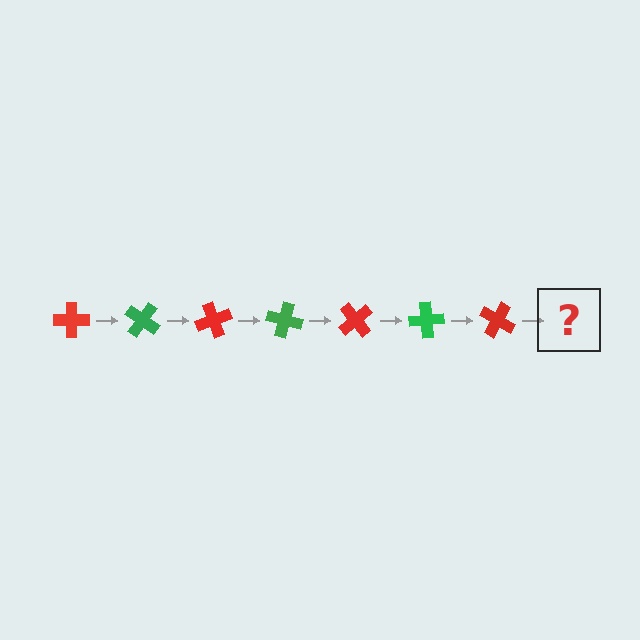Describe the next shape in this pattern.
It should be a green cross, rotated 245 degrees from the start.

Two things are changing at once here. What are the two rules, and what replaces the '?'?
The two rules are that it rotates 35 degrees each step and the color cycles through red and green. The '?' should be a green cross, rotated 245 degrees from the start.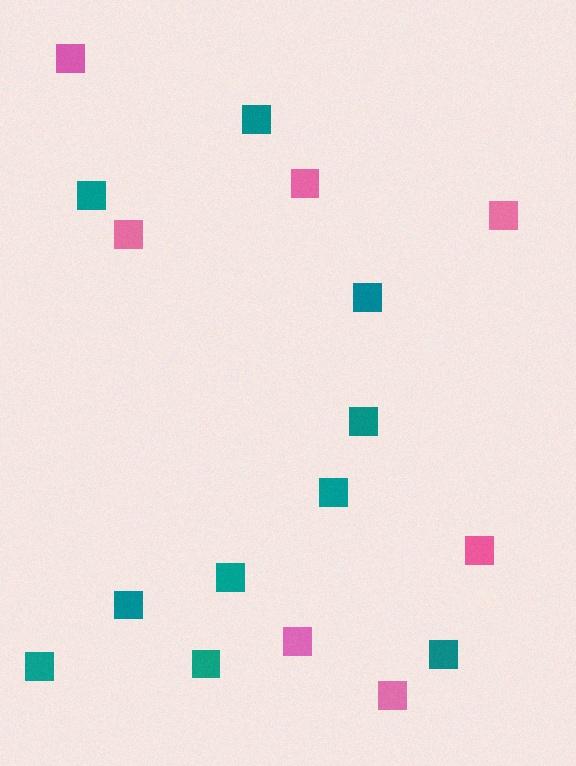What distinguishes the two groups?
There are 2 groups: one group of teal squares (10) and one group of pink squares (7).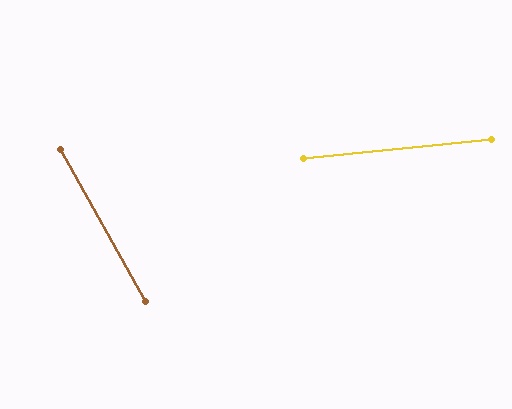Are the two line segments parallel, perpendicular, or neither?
Neither parallel nor perpendicular — they differ by about 66°.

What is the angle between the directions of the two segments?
Approximately 66 degrees.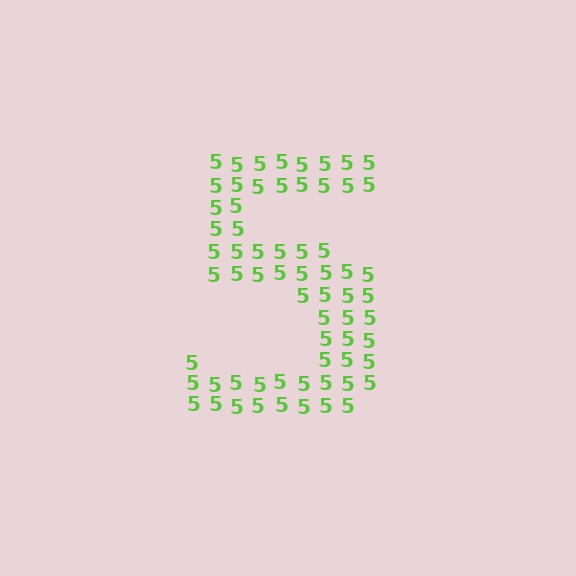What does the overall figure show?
The overall figure shows the digit 5.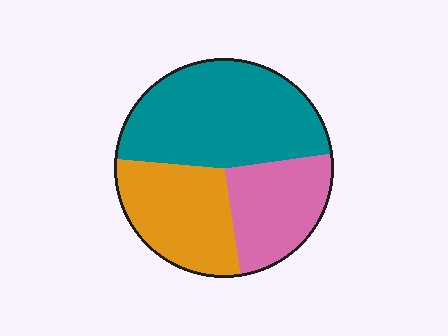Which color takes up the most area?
Teal, at roughly 45%.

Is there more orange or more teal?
Teal.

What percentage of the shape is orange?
Orange takes up about one quarter (1/4) of the shape.